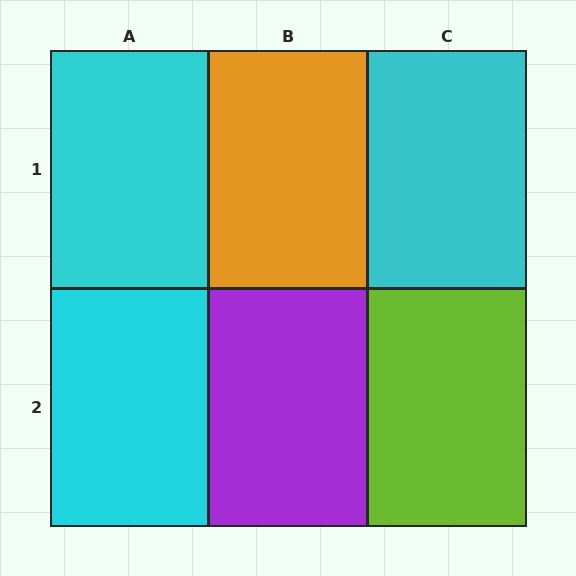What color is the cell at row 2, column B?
Purple.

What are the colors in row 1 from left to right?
Cyan, orange, cyan.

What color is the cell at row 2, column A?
Cyan.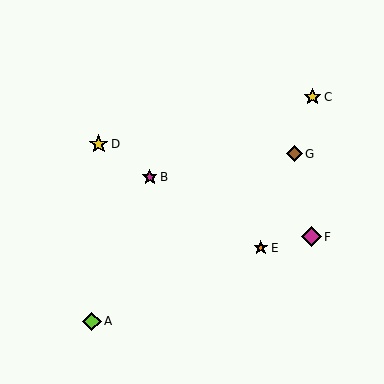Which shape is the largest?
The magenta diamond (labeled F) is the largest.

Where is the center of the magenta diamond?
The center of the magenta diamond is at (311, 237).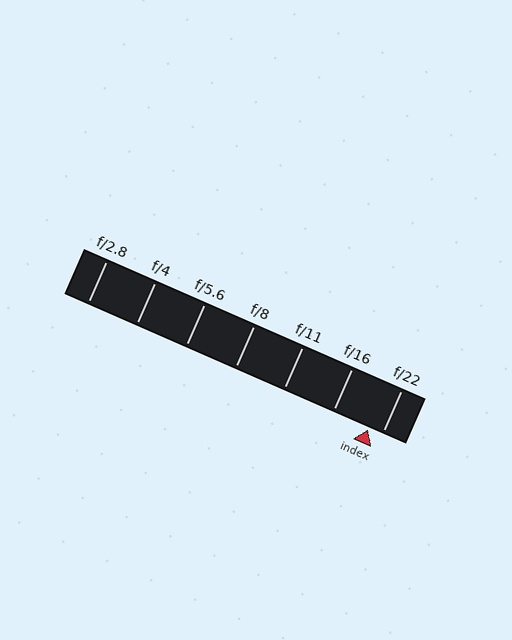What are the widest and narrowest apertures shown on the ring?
The widest aperture shown is f/2.8 and the narrowest is f/22.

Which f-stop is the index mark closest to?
The index mark is closest to f/22.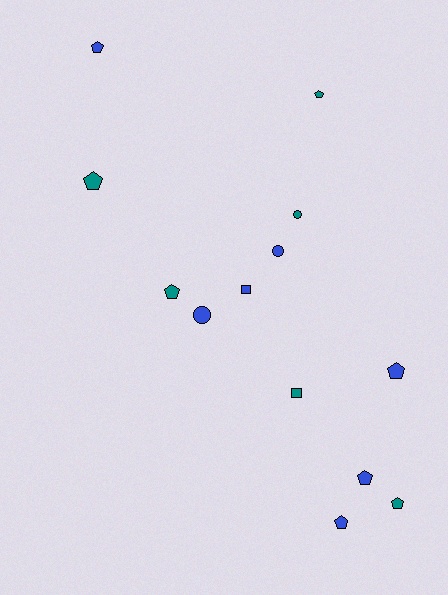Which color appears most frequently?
Blue, with 7 objects.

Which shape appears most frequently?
Pentagon, with 8 objects.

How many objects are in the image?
There are 13 objects.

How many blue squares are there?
There is 1 blue square.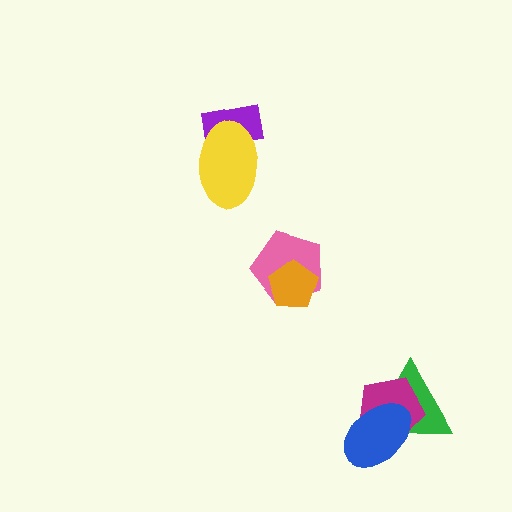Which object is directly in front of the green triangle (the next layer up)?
The magenta pentagon is directly in front of the green triangle.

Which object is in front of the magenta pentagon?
The blue ellipse is in front of the magenta pentagon.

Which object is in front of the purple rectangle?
The yellow ellipse is in front of the purple rectangle.